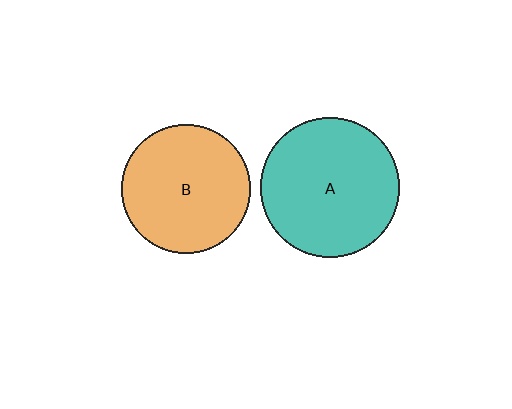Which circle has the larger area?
Circle A (teal).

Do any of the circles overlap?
No, none of the circles overlap.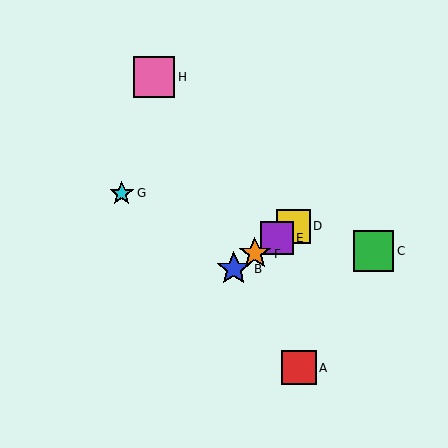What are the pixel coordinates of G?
Object G is at (122, 193).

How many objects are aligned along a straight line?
4 objects (B, D, E, F) are aligned along a straight line.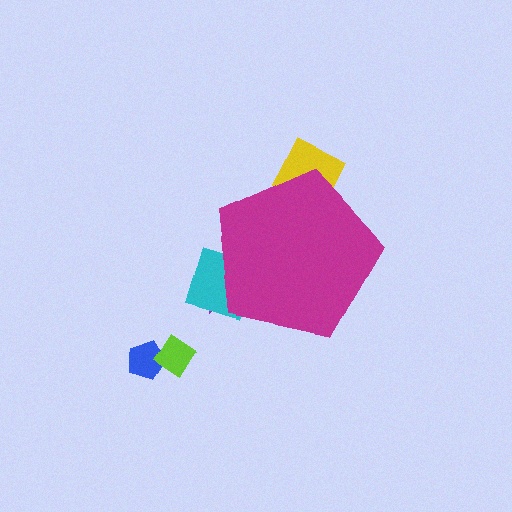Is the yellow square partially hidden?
Yes, the yellow square is partially hidden behind the magenta pentagon.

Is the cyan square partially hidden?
Yes, the cyan square is partially hidden behind the magenta pentagon.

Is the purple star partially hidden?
Yes, the purple star is partially hidden behind the magenta pentagon.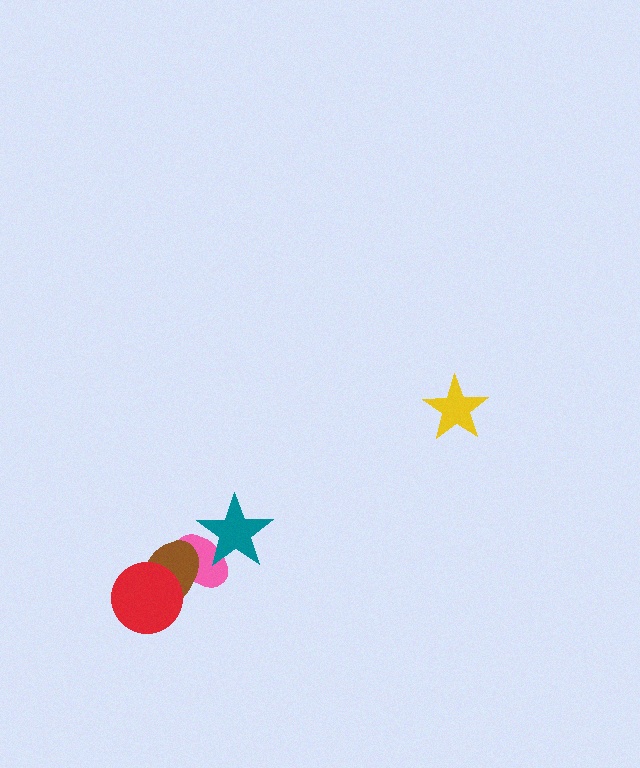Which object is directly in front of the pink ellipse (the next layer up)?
The brown ellipse is directly in front of the pink ellipse.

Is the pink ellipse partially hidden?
Yes, it is partially covered by another shape.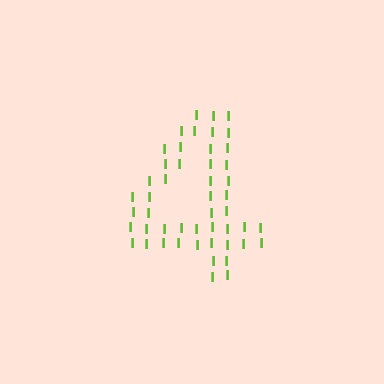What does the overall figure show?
The overall figure shows the digit 4.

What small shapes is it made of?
It is made of small letter I's.